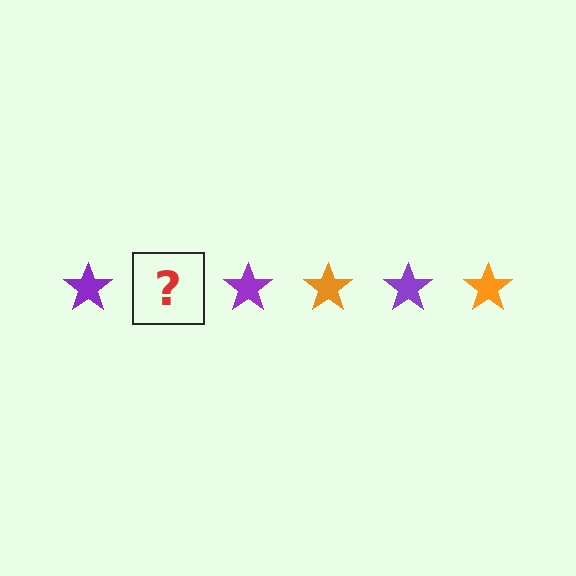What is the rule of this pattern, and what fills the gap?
The rule is that the pattern cycles through purple, orange stars. The gap should be filled with an orange star.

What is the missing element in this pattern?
The missing element is an orange star.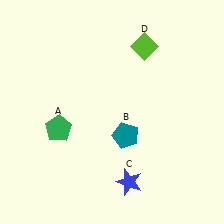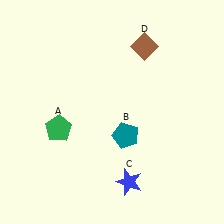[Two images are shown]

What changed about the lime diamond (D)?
In Image 1, D is lime. In Image 2, it changed to brown.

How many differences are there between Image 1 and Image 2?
There is 1 difference between the two images.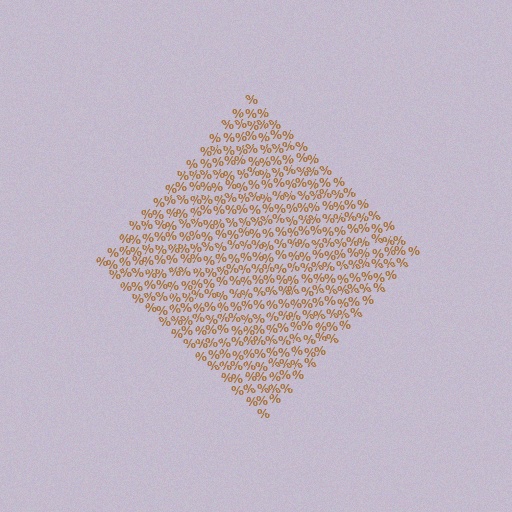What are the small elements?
The small elements are percent signs.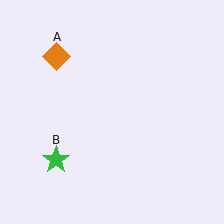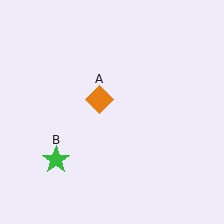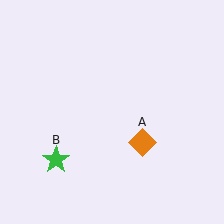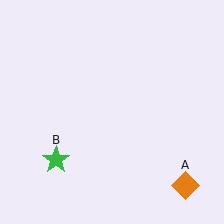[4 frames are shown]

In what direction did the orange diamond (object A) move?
The orange diamond (object A) moved down and to the right.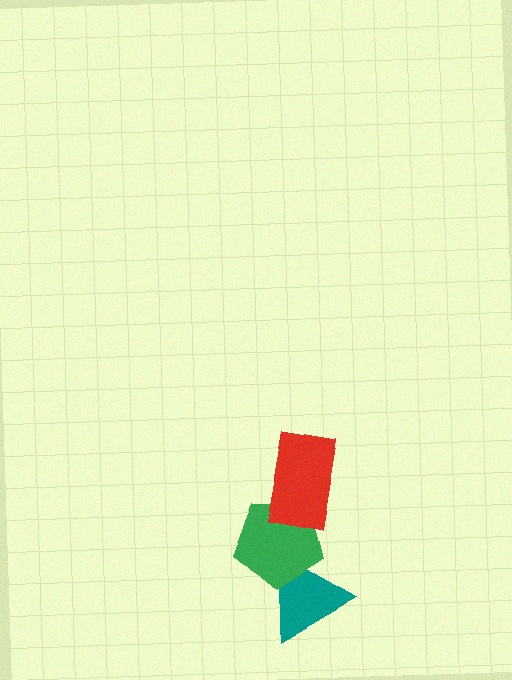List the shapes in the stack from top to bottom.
From top to bottom: the red rectangle, the green pentagon, the teal triangle.